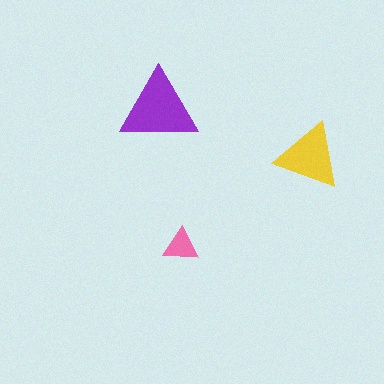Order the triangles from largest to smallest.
the purple one, the yellow one, the pink one.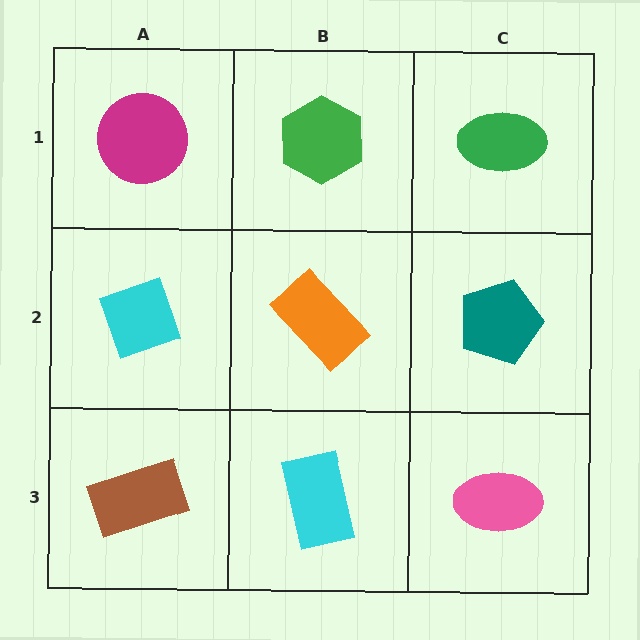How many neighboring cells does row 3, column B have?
3.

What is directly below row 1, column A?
A cyan diamond.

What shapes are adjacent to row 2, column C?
A green ellipse (row 1, column C), a pink ellipse (row 3, column C), an orange rectangle (row 2, column B).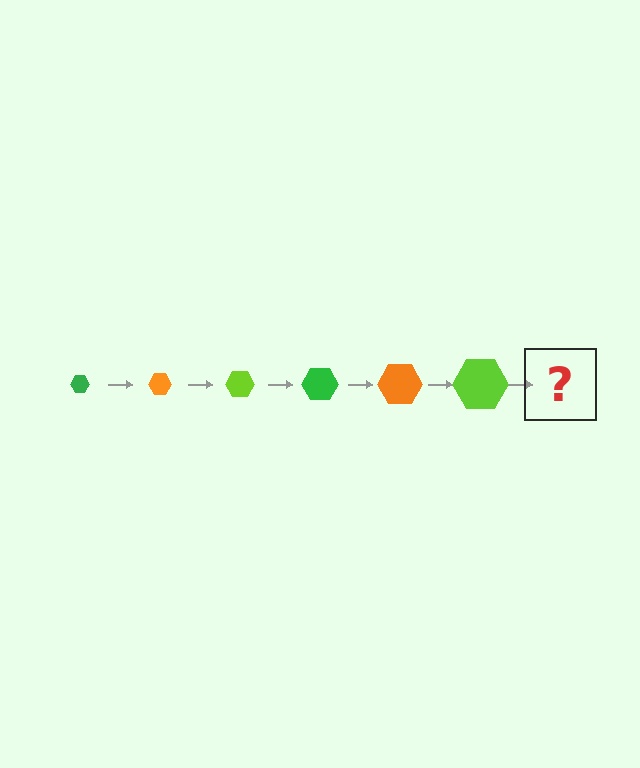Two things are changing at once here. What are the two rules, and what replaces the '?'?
The two rules are that the hexagon grows larger each step and the color cycles through green, orange, and lime. The '?' should be a green hexagon, larger than the previous one.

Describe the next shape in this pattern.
It should be a green hexagon, larger than the previous one.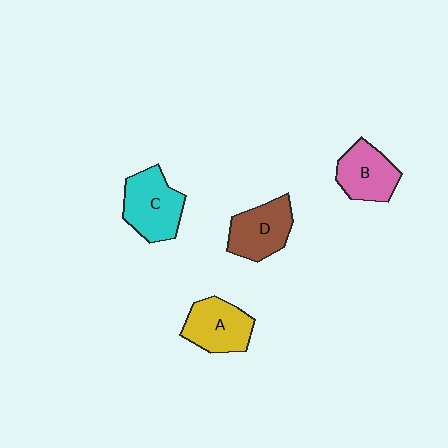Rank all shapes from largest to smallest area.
From largest to smallest: C (cyan), A (yellow), D (brown), B (pink).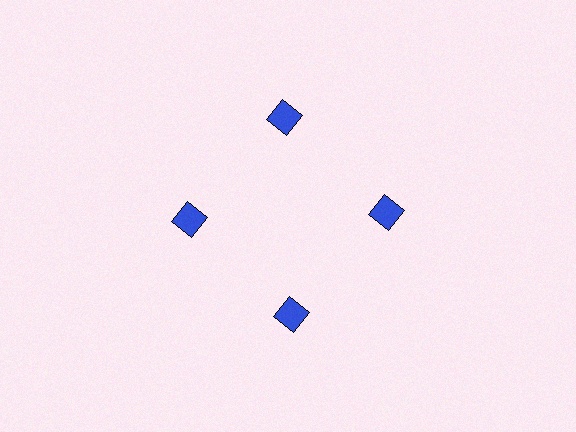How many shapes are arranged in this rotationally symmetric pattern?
There are 4 shapes, arranged in 4 groups of 1.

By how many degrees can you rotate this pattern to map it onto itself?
The pattern maps onto itself every 90 degrees of rotation.